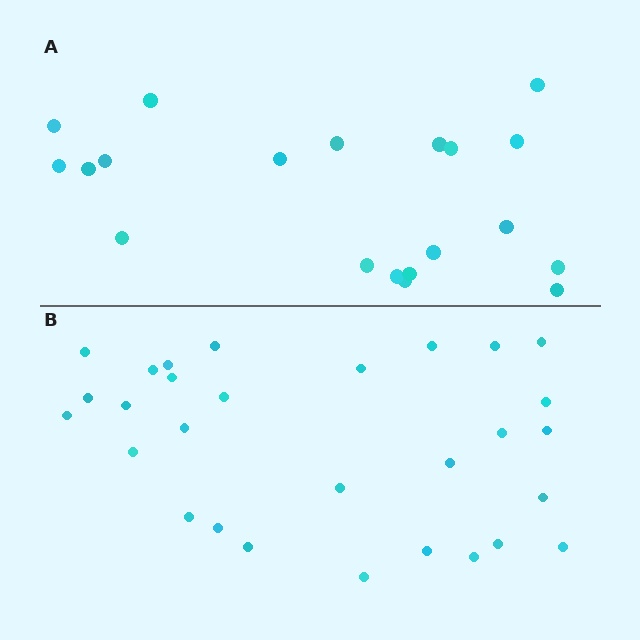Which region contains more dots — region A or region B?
Region B (the bottom region) has more dots.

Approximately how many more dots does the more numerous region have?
Region B has roughly 8 or so more dots than region A.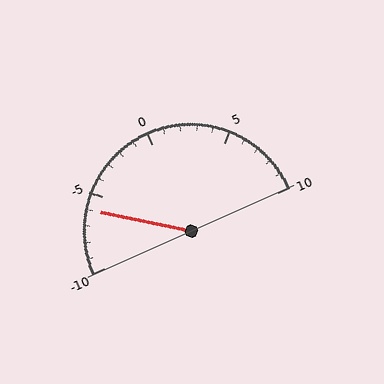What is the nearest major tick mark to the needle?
The nearest major tick mark is -5.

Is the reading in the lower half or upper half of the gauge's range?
The reading is in the lower half of the range (-10 to 10).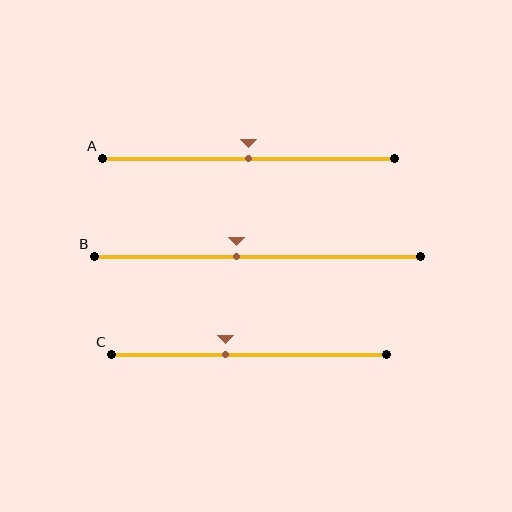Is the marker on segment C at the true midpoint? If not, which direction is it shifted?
No, the marker on segment C is shifted to the left by about 9% of the segment length.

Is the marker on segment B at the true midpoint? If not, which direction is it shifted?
No, the marker on segment B is shifted to the left by about 6% of the segment length.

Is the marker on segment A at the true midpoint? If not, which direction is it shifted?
Yes, the marker on segment A is at the true midpoint.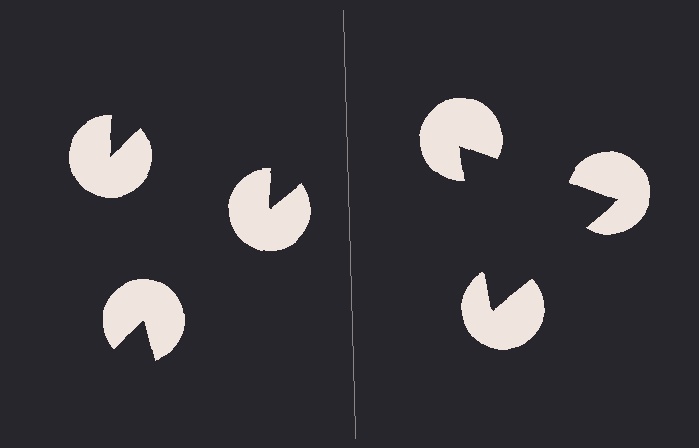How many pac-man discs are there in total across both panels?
6 — 3 on each side.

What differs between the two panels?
The pac-man discs are positioned identically on both sides; only the wedge orientations differ. On the right they align to a triangle; on the left they are misaligned.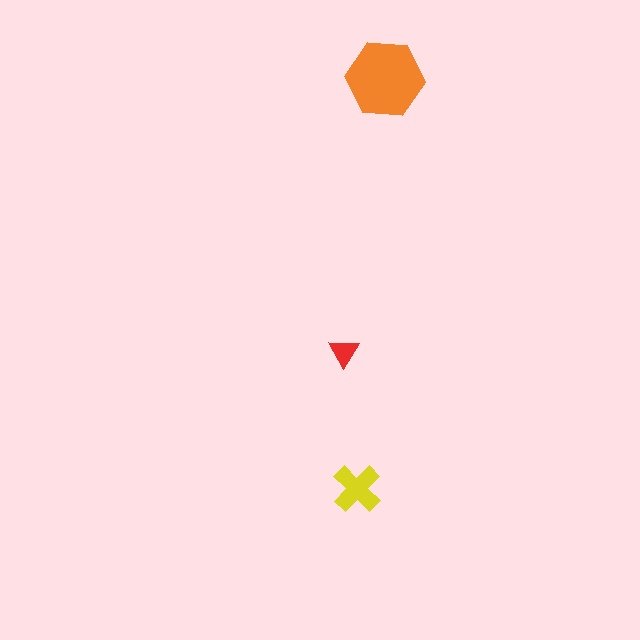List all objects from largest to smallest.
The orange hexagon, the yellow cross, the red triangle.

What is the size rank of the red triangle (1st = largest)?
3rd.